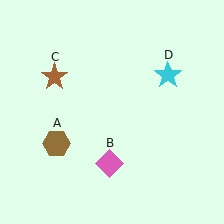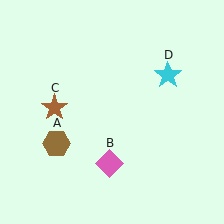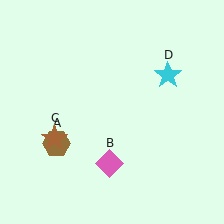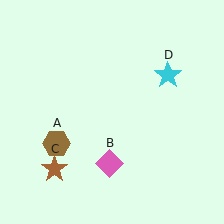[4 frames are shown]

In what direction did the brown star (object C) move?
The brown star (object C) moved down.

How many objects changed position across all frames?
1 object changed position: brown star (object C).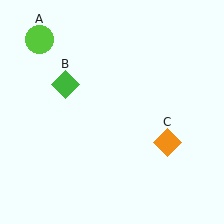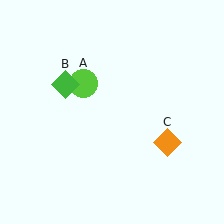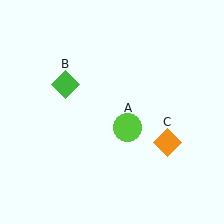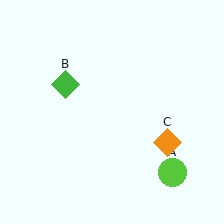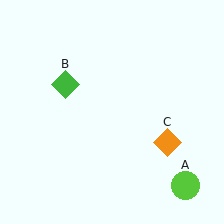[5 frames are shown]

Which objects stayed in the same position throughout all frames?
Green diamond (object B) and orange diamond (object C) remained stationary.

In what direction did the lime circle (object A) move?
The lime circle (object A) moved down and to the right.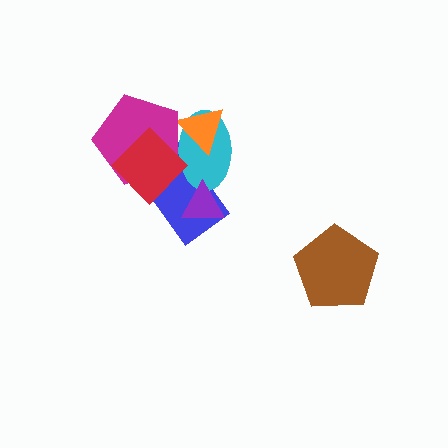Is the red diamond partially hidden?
No, no other shape covers it.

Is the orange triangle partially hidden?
Yes, it is partially covered by another shape.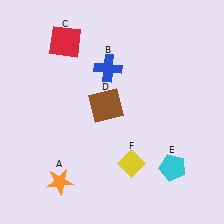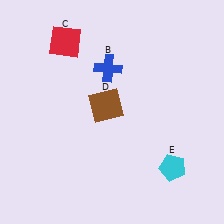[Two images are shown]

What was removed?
The orange star (A), the yellow diamond (F) were removed in Image 2.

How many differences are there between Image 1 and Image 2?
There are 2 differences between the two images.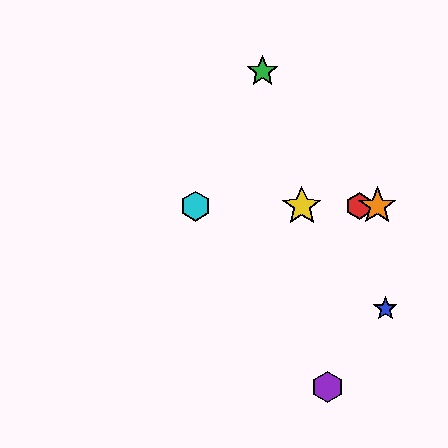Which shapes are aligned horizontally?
The red hexagon, the yellow star, the orange star, the cyan hexagon are aligned horizontally.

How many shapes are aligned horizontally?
4 shapes (the red hexagon, the yellow star, the orange star, the cyan hexagon) are aligned horizontally.